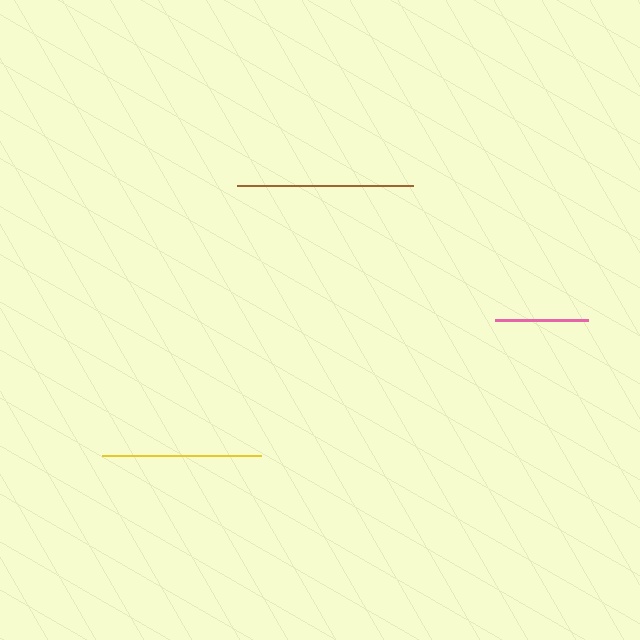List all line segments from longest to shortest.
From longest to shortest: brown, yellow, pink.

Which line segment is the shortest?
The pink line is the shortest at approximately 93 pixels.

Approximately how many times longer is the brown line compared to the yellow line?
The brown line is approximately 1.1 times the length of the yellow line.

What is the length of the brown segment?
The brown segment is approximately 176 pixels long.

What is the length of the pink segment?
The pink segment is approximately 93 pixels long.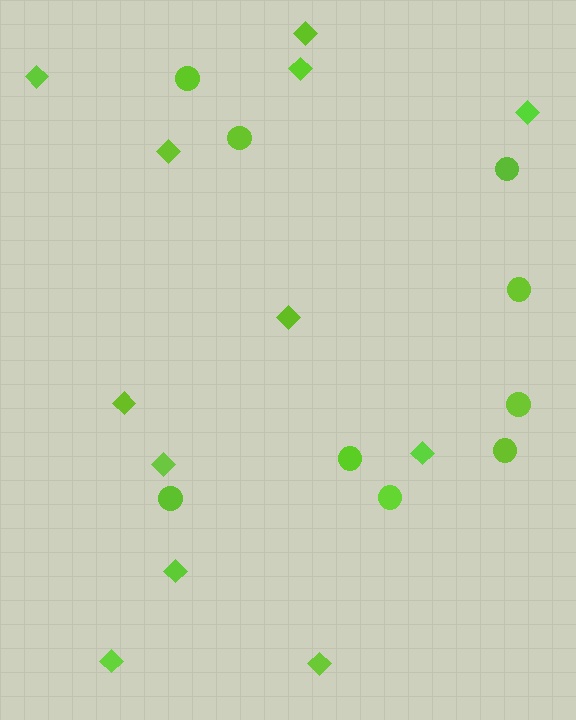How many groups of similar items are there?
There are 2 groups: one group of diamonds (12) and one group of circles (9).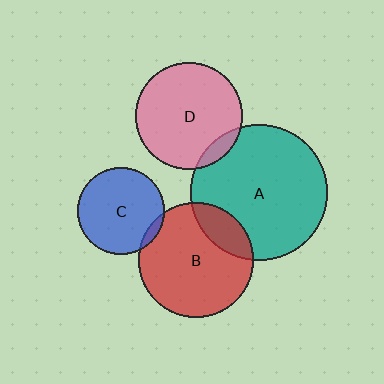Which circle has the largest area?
Circle A (teal).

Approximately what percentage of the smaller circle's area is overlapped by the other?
Approximately 20%.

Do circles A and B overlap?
Yes.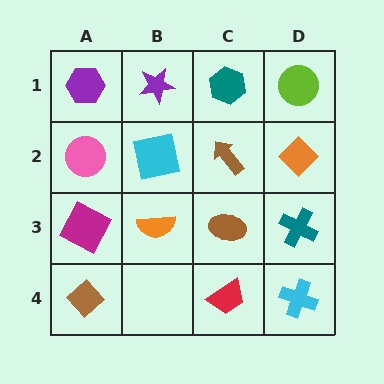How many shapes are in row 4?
3 shapes.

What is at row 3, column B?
An orange semicircle.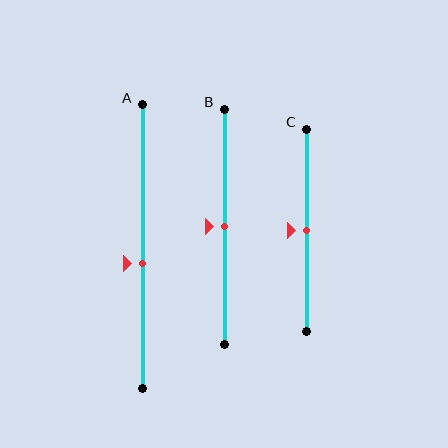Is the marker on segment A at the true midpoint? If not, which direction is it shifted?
No, the marker on segment A is shifted downward by about 6% of the segment length.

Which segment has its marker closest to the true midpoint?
Segment B has its marker closest to the true midpoint.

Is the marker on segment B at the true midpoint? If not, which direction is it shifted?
Yes, the marker on segment B is at the true midpoint.